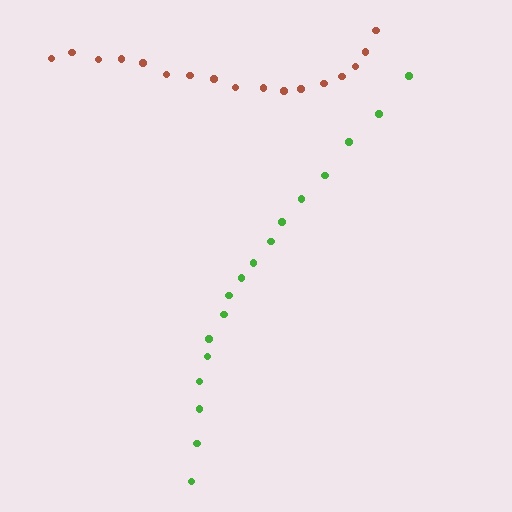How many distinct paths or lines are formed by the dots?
There are 2 distinct paths.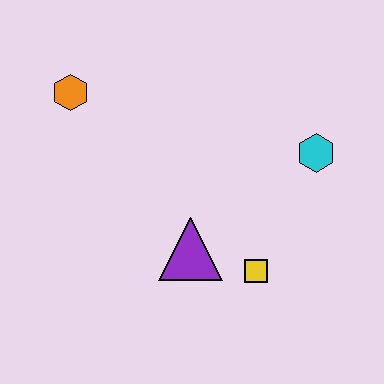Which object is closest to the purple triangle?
The yellow square is closest to the purple triangle.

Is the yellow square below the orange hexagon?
Yes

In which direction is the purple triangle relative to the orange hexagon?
The purple triangle is below the orange hexagon.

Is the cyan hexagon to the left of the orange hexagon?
No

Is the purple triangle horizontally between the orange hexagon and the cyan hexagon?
Yes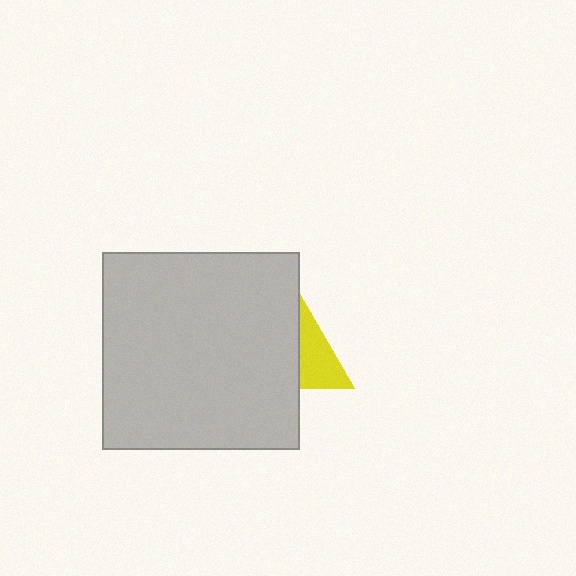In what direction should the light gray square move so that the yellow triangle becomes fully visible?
The light gray square should move left. That is the shortest direction to clear the overlap and leave the yellow triangle fully visible.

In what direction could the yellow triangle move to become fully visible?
The yellow triangle could move right. That would shift it out from behind the light gray square entirely.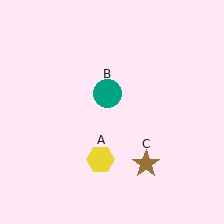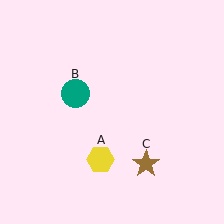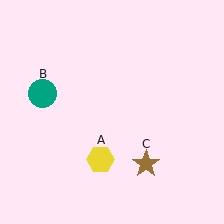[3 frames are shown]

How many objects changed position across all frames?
1 object changed position: teal circle (object B).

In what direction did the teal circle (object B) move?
The teal circle (object B) moved left.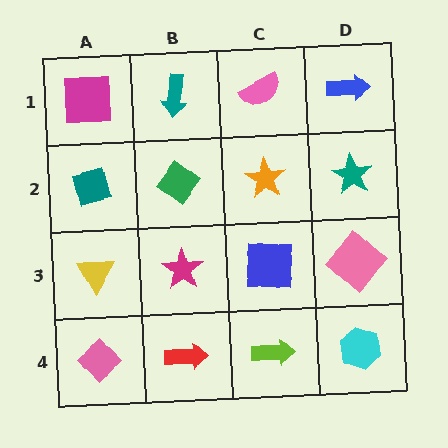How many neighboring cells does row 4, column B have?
3.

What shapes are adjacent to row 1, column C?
An orange star (row 2, column C), a teal arrow (row 1, column B), a blue arrow (row 1, column D).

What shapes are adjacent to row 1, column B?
A green diamond (row 2, column B), a magenta square (row 1, column A), a pink semicircle (row 1, column C).